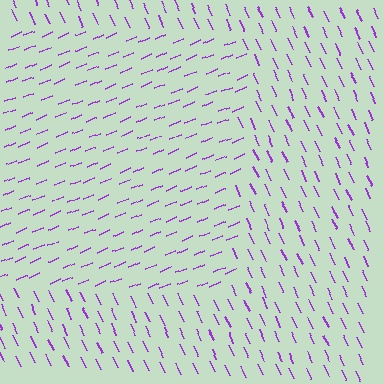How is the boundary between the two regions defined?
The boundary is defined purely by a change in line orientation (approximately 87 degrees difference). All lines are the same color and thickness.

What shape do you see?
I see a rectangle.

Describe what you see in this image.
The image is filled with small purple line segments. A rectangle region in the image has lines oriented differently from the surrounding lines, creating a visible texture boundary.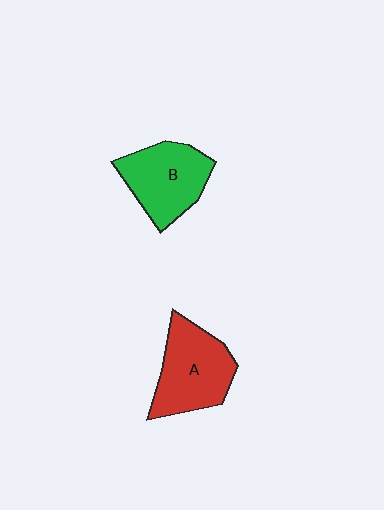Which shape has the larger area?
Shape A (red).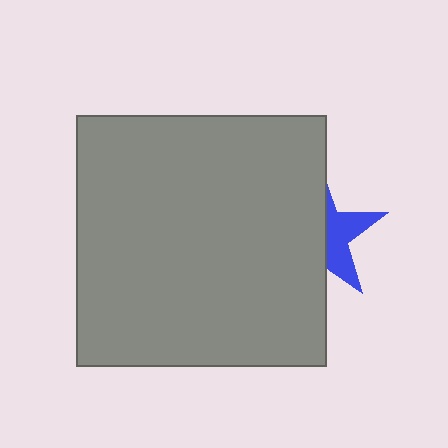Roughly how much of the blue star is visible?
A small part of it is visible (roughly 38%).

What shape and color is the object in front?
The object in front is a gray square.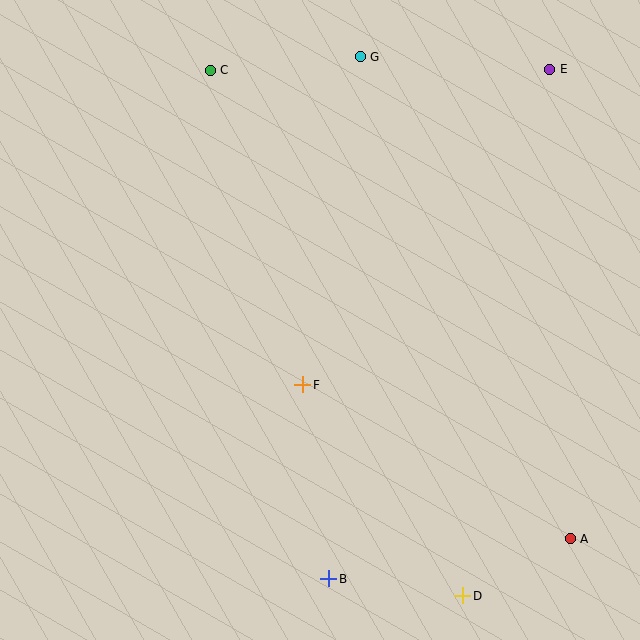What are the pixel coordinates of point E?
Point E is at (550, 69).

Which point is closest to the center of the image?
Point F at (303, 385) is closest to the center.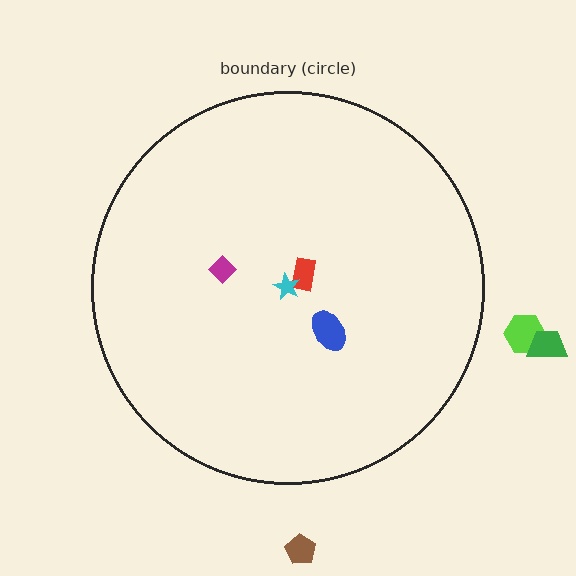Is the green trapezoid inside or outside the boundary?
Outside.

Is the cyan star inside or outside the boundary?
Inside.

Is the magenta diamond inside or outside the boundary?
Inside.